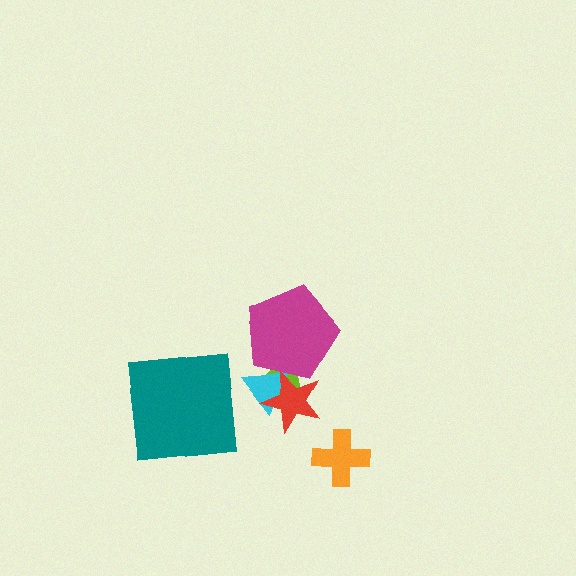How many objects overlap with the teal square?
0 objects overlap with the teal square.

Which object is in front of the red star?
The magenta pentagon is in front of the red star.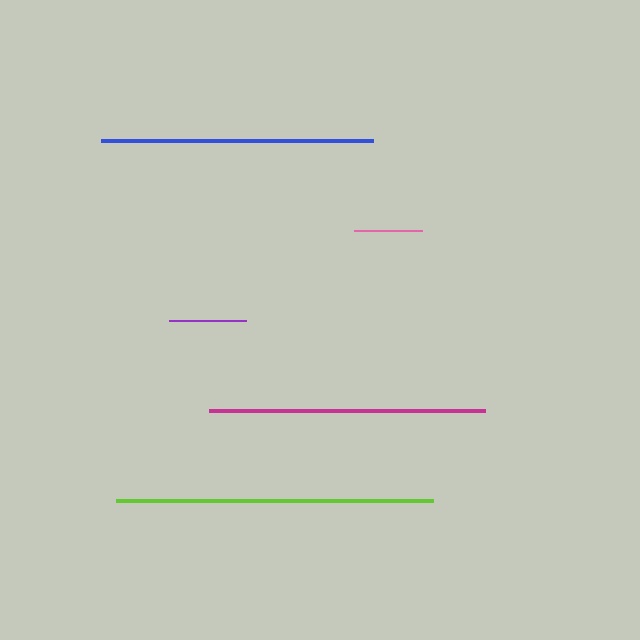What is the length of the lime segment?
The lime segment is approximately 317 pixels long.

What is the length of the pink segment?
The pink segment is approximately 68 pixels long.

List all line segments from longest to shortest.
From longest to shortest: lime, magenta, blue, purple, pink.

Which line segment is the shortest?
The pink line is the shortest at approximately 68 pixels.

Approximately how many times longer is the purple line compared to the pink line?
The purple line is approximately 1.1 times the length of the pink line.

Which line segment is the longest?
The lime line is the longest at approximately 317 pixels.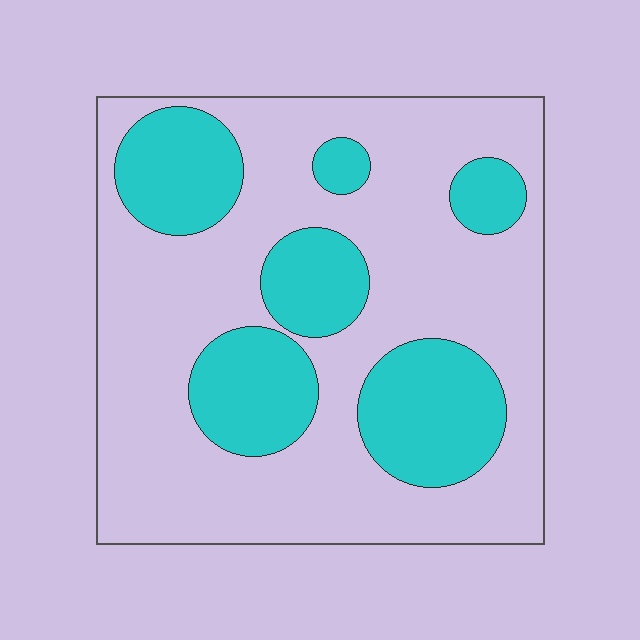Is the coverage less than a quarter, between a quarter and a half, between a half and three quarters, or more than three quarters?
Between a quarter and a half.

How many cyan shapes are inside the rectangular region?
6.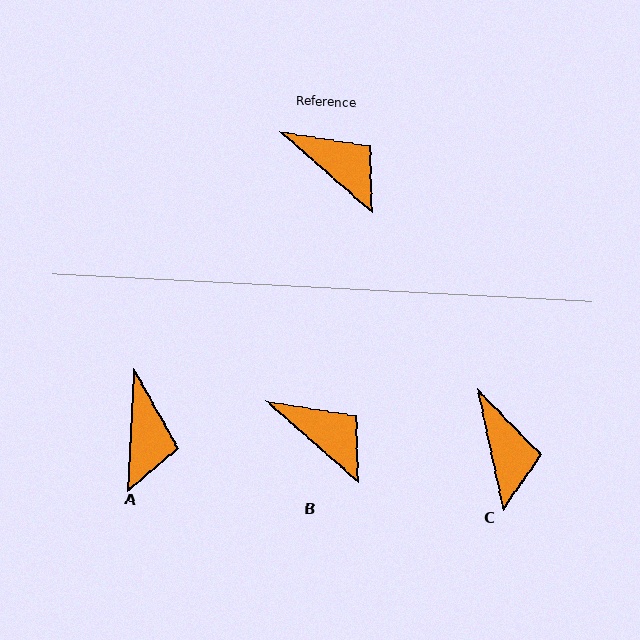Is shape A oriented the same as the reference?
No, it is off by about 52 degrees.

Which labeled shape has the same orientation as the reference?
B.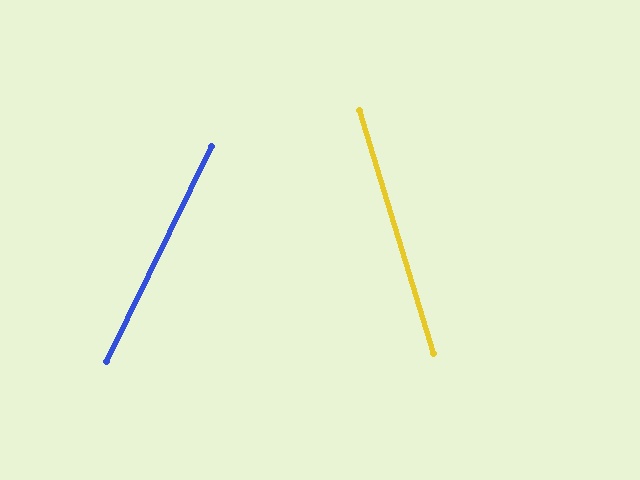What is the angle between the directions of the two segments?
Approximately 43 degrees.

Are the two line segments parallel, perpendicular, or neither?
Neither parallel nor perpendicular — they differ by about 43°.